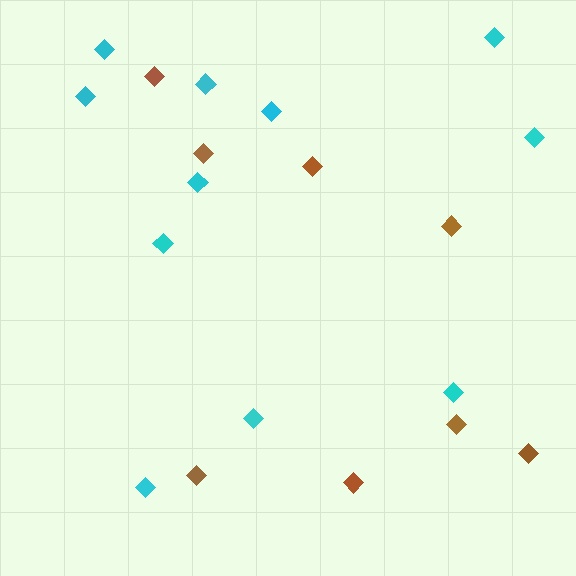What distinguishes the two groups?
There are 2 groups: one group of cyan diamonds (11) and one group of brown diamonds (8).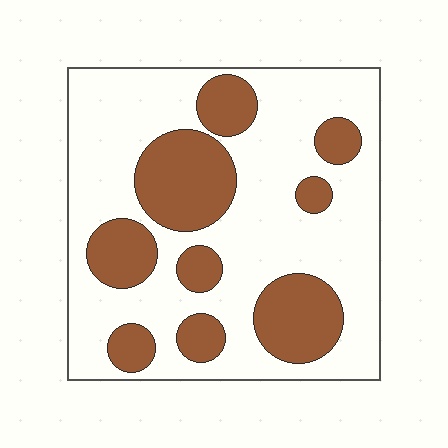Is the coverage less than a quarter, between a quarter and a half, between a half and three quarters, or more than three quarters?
Between a quarter and a half.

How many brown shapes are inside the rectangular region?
9.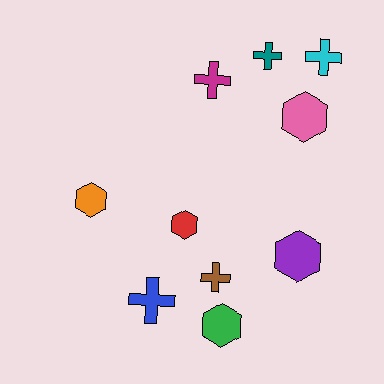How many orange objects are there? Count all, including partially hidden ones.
There is 1 orange object.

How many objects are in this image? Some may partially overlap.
There are 10 objects.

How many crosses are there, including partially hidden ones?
There are 5 crosses.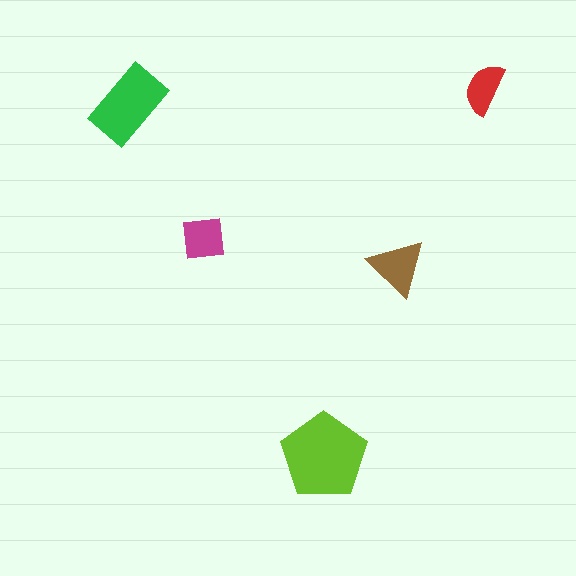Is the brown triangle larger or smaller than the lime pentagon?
Smaller.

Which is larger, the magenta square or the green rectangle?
The green rectangle.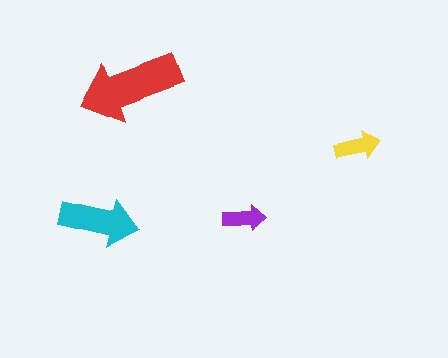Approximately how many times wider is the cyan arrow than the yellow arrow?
About 1.5 times wider.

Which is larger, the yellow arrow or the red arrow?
The red one.